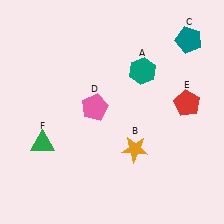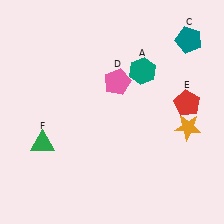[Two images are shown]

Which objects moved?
The objects that moved are: the orange star (B), the pink pentagon (D).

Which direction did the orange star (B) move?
The orange star (B) moved right.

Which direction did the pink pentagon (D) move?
The pink pentagon (D) moved up.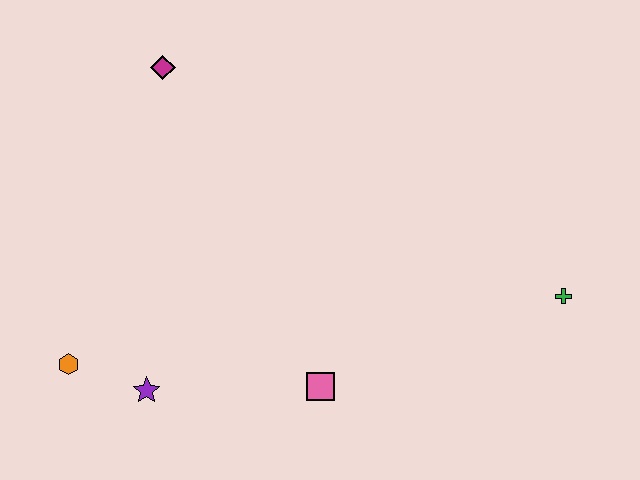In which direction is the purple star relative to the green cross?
The purple star is to the left of the green cross.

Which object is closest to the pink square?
The purple star is closest to the pink square.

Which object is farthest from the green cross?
The orange hexagon is farthest from the green cross.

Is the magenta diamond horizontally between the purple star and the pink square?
Yes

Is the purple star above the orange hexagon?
No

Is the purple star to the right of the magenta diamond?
No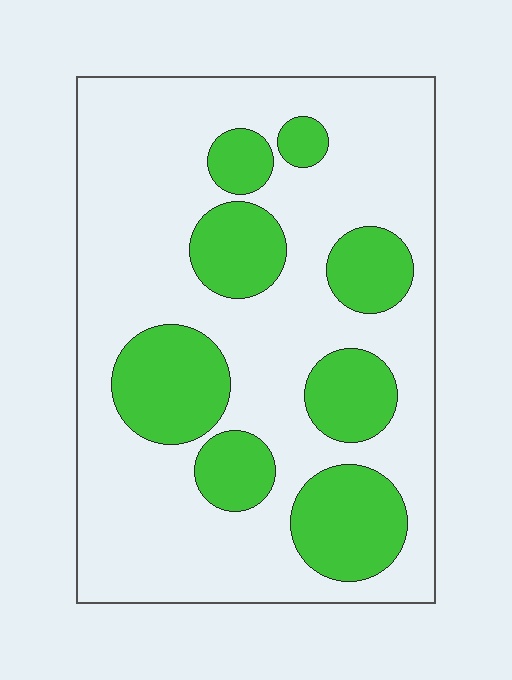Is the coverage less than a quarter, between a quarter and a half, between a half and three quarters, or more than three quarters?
Between a quarter and a half.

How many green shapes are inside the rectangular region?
8.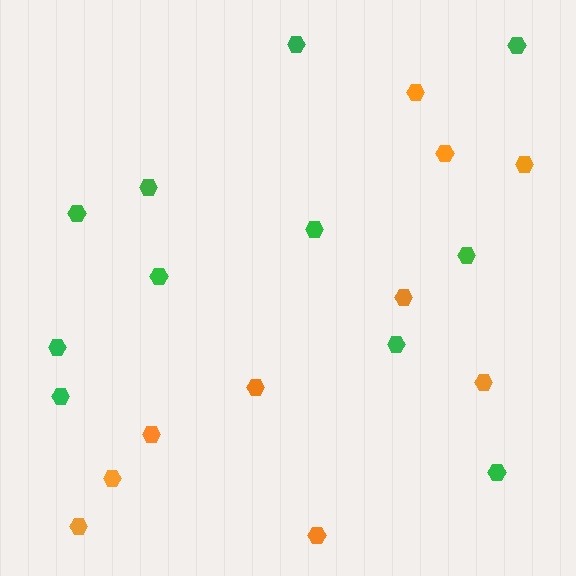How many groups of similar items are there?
There are 2 groups: one group of green hexagons (11) and one group of orange hexagons (10).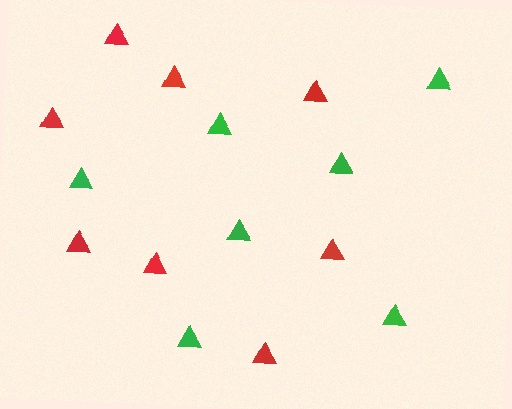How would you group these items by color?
There are 2 groups: one group of red triangles (8) and one group of green triangles (7).